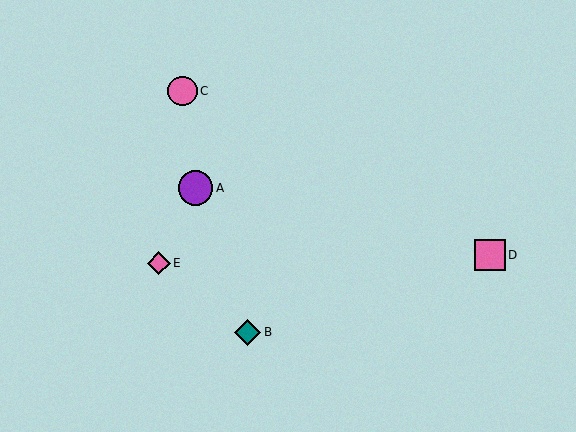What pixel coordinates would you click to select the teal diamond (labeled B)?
Click at (247, 332) to select the teal diamond B.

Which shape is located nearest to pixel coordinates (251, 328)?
The teal diamond (labeled B) at (247, 332) is nearest to that location.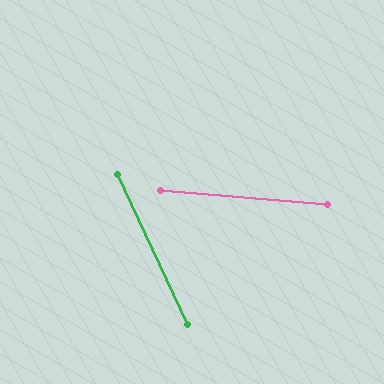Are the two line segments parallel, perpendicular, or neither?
Neither parallel nor perpendicular — they differ by about 60°.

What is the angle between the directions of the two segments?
Approximately 60 degrees.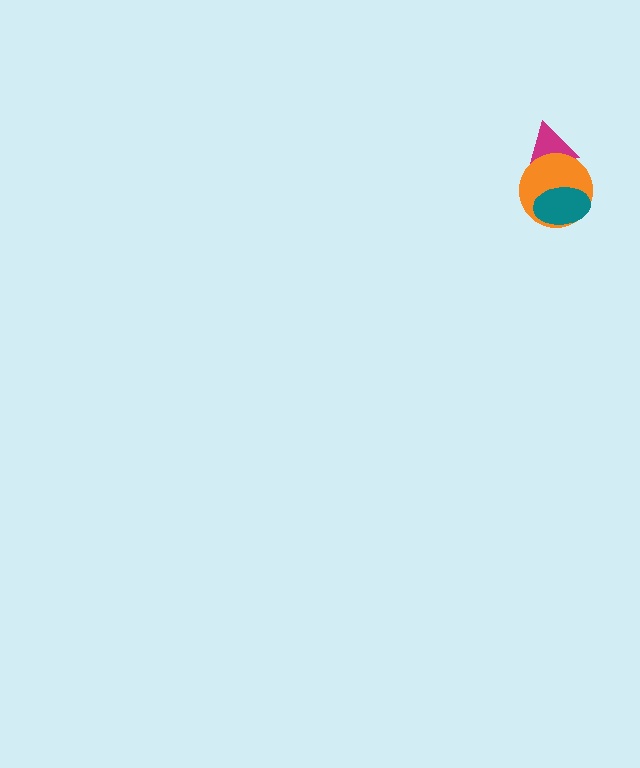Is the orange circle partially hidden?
Yes, it is partially covered by another shape.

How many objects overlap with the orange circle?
2 objects overlap with the orange circle.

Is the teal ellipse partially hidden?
No, no other shape covers it.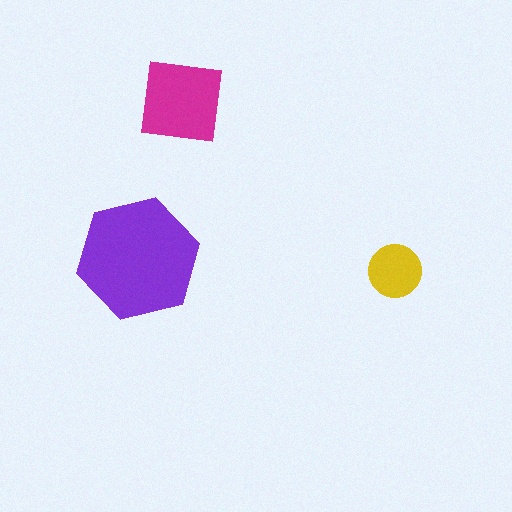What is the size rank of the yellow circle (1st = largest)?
3rd.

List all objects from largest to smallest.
The purple hexagon, the magenta square, the yellow circle.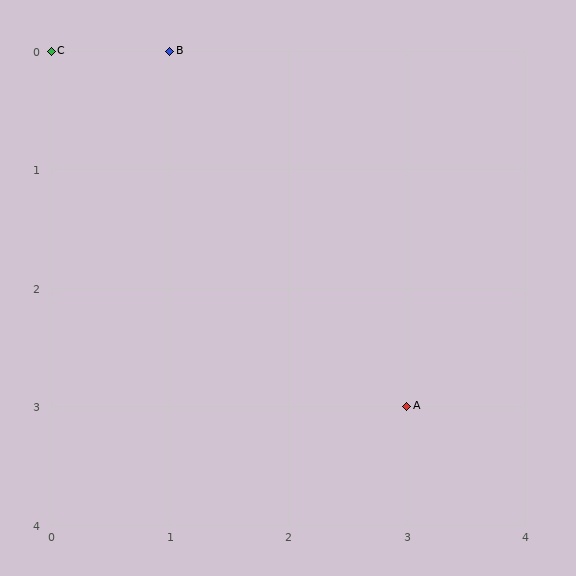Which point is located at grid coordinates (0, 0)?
Point C is at (0, 0).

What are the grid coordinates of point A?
Point A is at grid coordinates (3, 3).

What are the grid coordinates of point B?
Point B is at grid coordinates (1, 0).